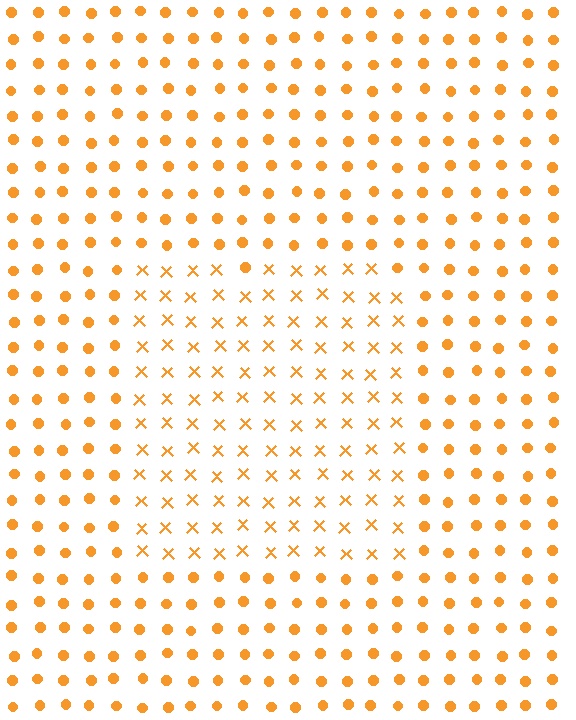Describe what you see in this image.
The image is filled with small orange elements arranged in a uniform grid. A rectangle-shaped region contains X marks, while the surrounding area contains circles. The boundary is defined purely by the change in element shape.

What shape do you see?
I see a rectangle.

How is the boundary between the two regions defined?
The boundary is defined by a change in element shape: X marks inside vs. circles outside. All elements share the same color and spacing.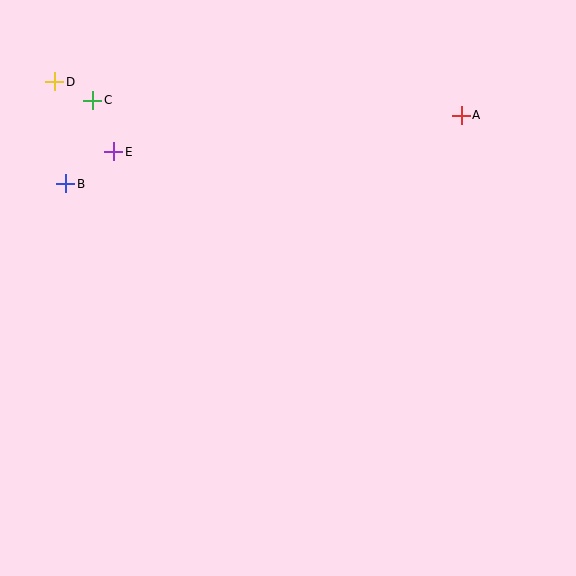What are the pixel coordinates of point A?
Point A is at (461, 115).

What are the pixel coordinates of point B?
Point B is at (66, 184).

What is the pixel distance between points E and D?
The distance between E and D is 91 pixels.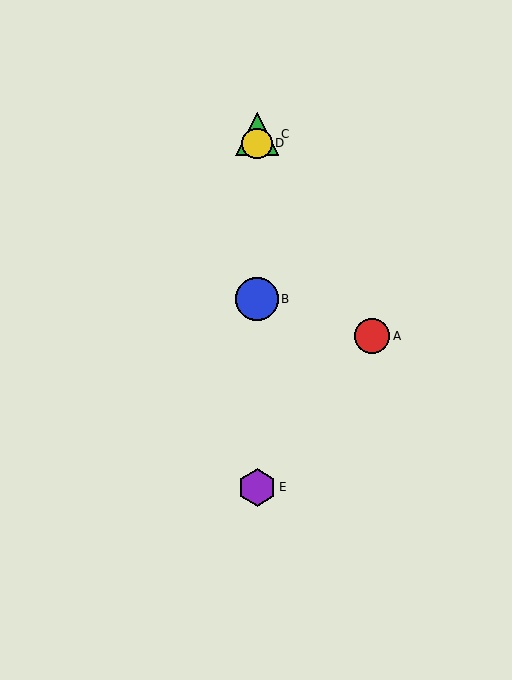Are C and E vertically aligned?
Yes, both are at x≈257.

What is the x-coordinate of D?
Object D is at x≈257.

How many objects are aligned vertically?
4 objects (B, C, D, E) are aligned vertically.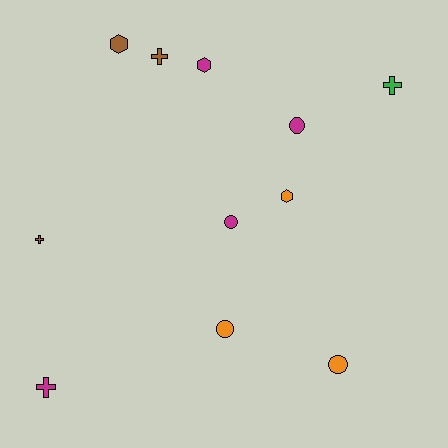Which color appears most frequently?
Magenta, with 4 objects.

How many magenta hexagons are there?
There is 1 magenta hexagon.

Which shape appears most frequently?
Circle, with 4 objects.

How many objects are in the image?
There are 11 objects.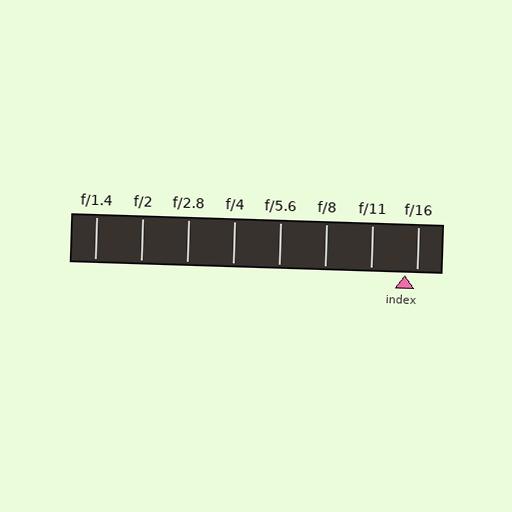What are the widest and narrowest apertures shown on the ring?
The widest aperture shown is f/1.4 and the narrowest is f/16.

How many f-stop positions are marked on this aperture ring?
There are 8 f-stop positions marked.